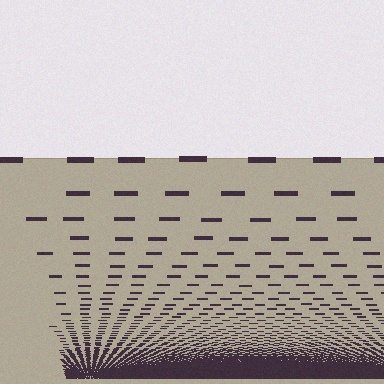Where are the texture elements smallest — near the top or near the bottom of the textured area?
Near the bottom.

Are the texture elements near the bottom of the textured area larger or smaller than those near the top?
Smaller. The gradient is inverted — elements near the bottom are smaller and denser.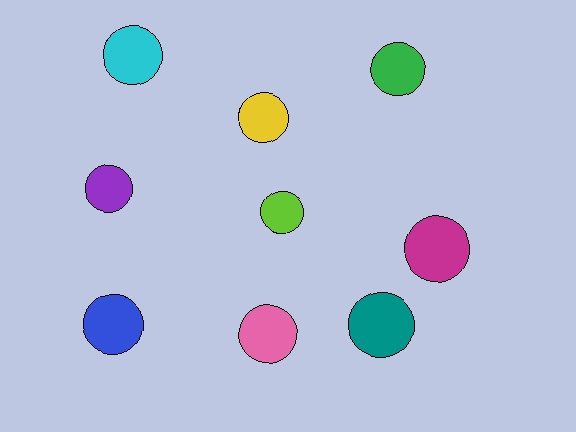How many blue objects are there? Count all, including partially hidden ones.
There is 1 blue object.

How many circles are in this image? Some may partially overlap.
There are 9 circles.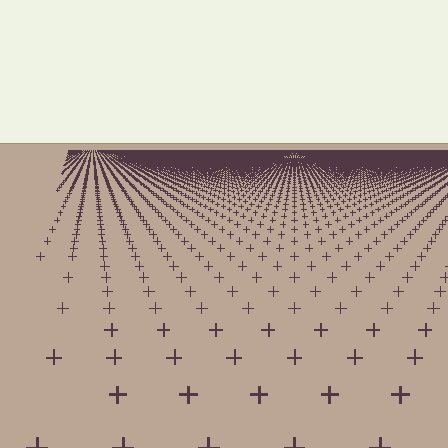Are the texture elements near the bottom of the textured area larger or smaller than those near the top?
Larger. Near the bottom, elements are closer to the viewer and appear at a bigger on-screen size.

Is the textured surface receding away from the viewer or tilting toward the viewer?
The surface is receding away from the viewer. Texture elements get smaller and denser toward the top.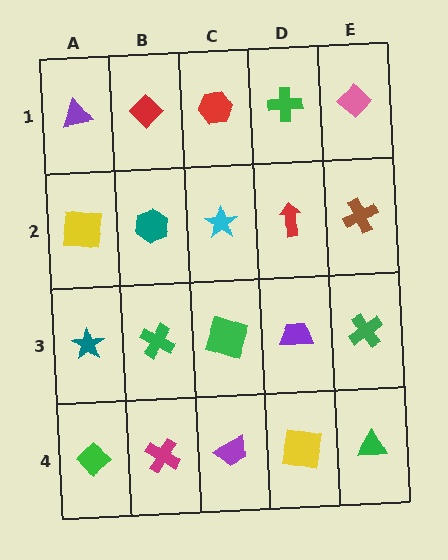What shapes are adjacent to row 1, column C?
A cyan star (row 2, column C), a red diamond (row 1, column B), a green cross (row 1, column D).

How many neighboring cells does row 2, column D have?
4.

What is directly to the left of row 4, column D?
A purple trapezoid.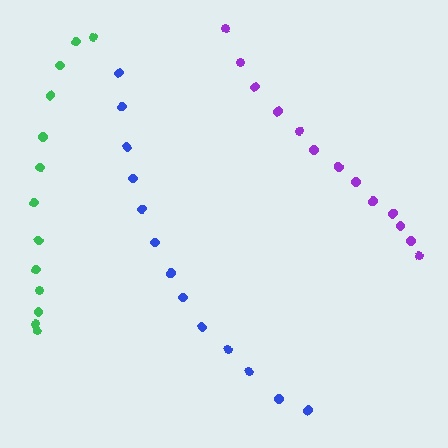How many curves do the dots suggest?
There are 3 distinct paths.